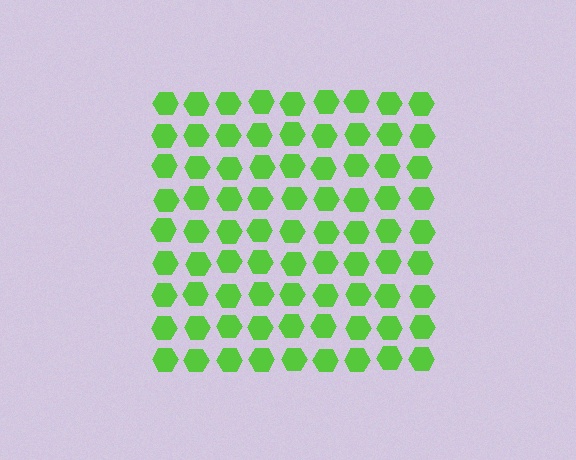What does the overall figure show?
The overall figure shows a square.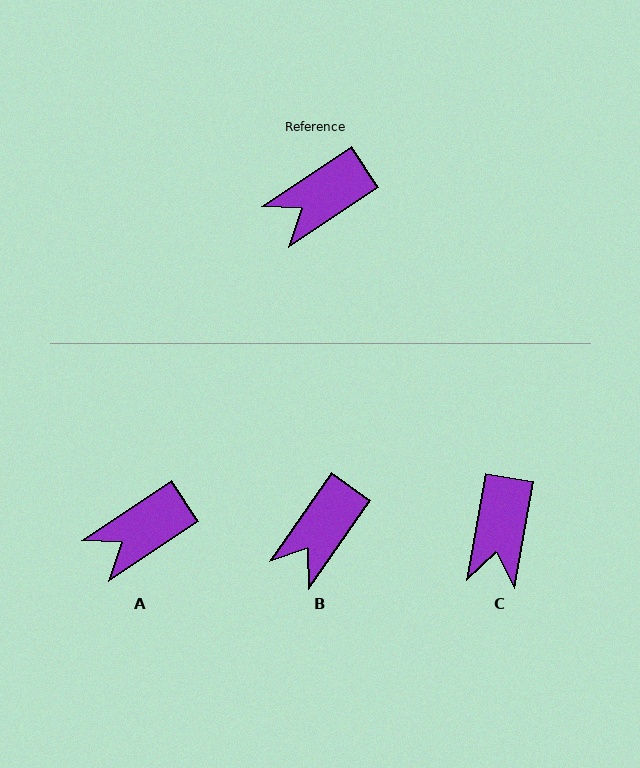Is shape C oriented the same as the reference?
No, it is off by about 47 degrees.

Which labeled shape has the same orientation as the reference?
A.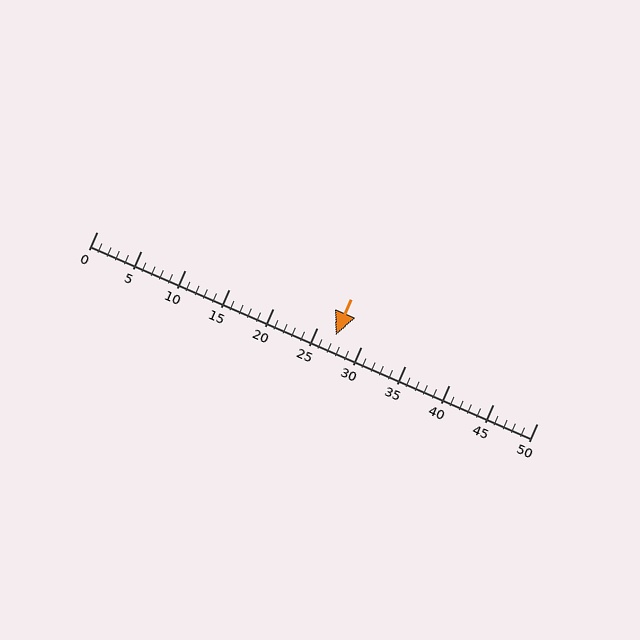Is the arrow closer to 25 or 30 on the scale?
The arrow is closer to 25.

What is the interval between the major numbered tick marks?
The major tick marks are spaced 5 units apart.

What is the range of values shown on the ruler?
The ruler shows values from 0 to 50.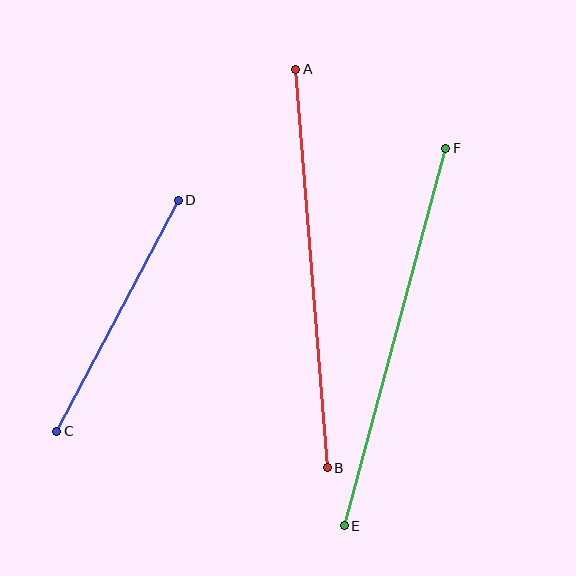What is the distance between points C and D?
The distance is approximately 261 pixels.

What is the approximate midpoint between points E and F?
The midpoint is at approximately (395, 337) pixels.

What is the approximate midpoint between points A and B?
The midpoint is at approximately (311, 269) pixels.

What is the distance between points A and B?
The distance is approximately 400 pixels.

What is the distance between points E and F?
The distance is approximately 391 pixels.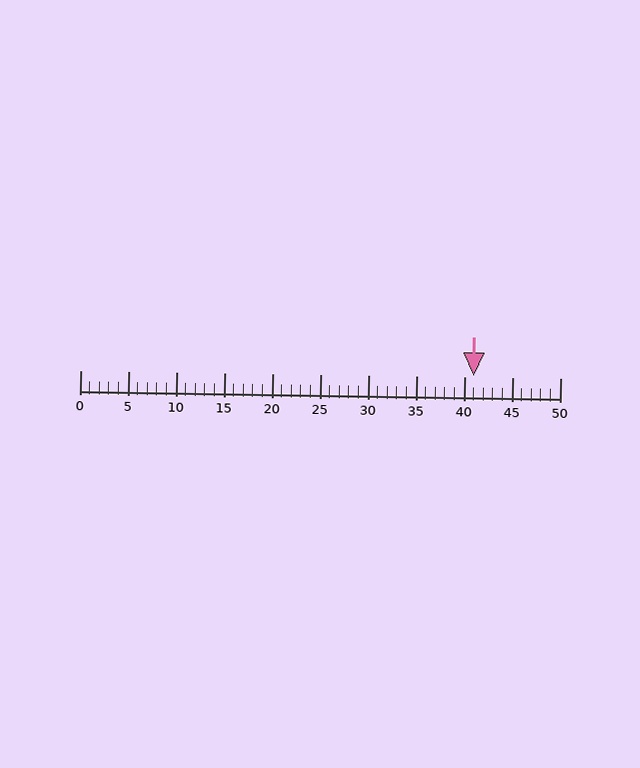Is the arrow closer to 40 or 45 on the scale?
The arrow is closer to 40.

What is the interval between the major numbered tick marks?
The major tick marks are spaced 5 units apart.